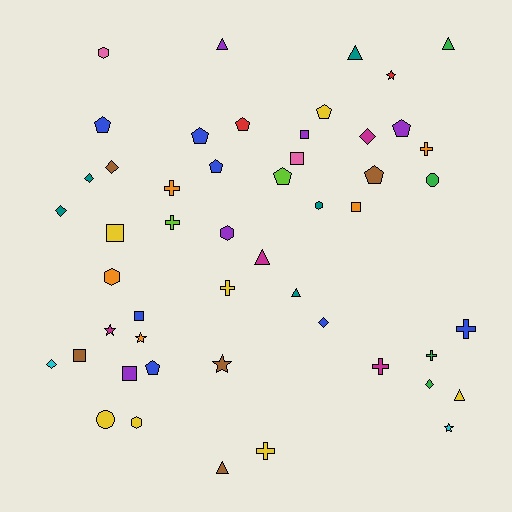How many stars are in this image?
There are 5 stars.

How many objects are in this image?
There are 50 objects.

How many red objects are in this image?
There are 2 red objects.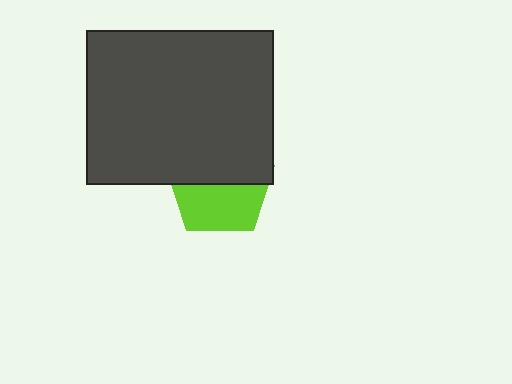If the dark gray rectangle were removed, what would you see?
You would see the complete lime pentagon.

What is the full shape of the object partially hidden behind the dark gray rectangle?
The partially hidden object is a lime pentagon.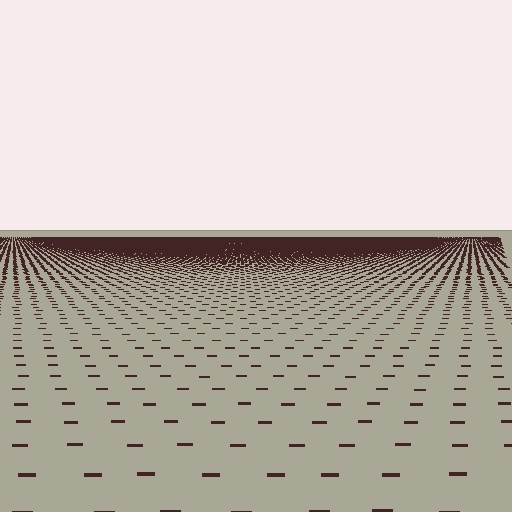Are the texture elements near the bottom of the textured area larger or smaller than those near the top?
Larger. Near the bottom, elements are closer to the viewer and appear at a bigger on-screen size.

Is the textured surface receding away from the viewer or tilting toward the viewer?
The surface is receding away from the viewer. Texture elements get smaller and denser toward the top.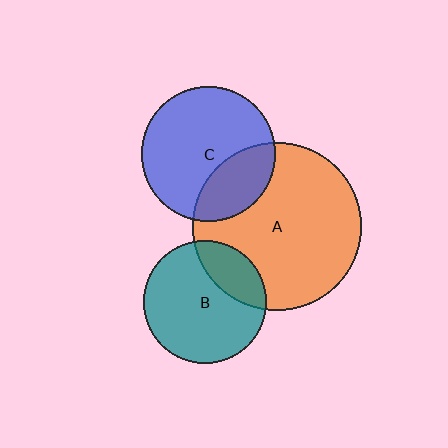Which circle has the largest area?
Circle A (orange).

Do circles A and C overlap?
Yes.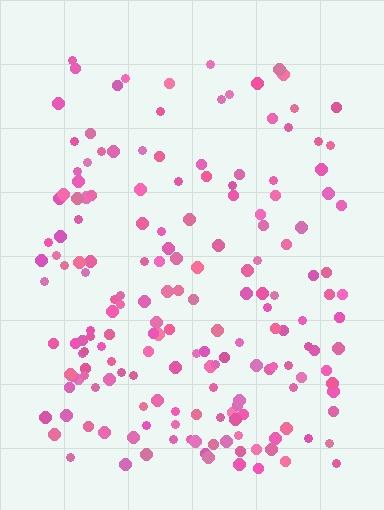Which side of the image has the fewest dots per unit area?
The top.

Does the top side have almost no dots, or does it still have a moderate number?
Still a moderate number, just noticeably fewer than the bottom.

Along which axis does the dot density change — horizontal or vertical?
Vertical.